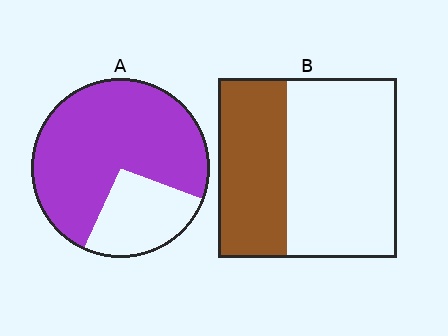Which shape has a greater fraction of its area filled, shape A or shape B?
Shape A.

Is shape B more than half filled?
No.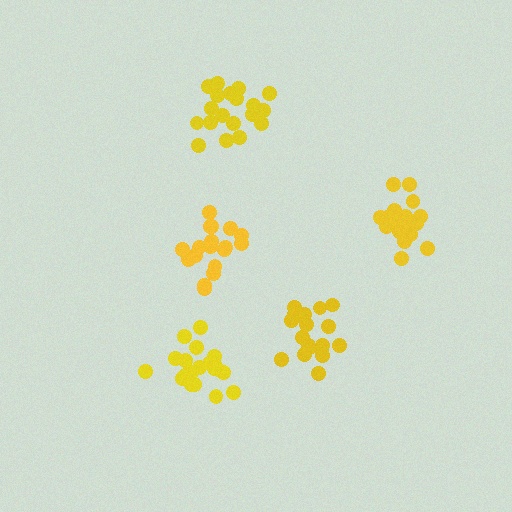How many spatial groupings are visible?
There are 5 spatial groupings.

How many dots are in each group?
Group 1: 19 dots, Group 2: 20 dots, Group 3: 19 dots, Group 4: 20 dots, Group 5: 19 dots (97 total).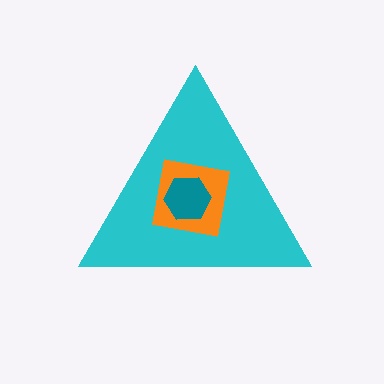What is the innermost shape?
The teal hexagon.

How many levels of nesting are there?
3.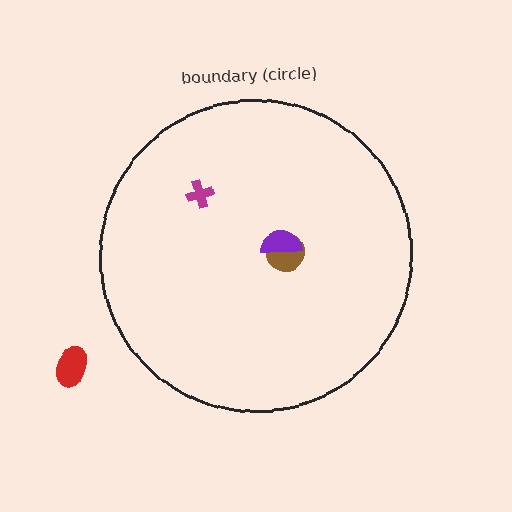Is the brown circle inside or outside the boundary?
Inside.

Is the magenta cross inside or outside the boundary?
Inside.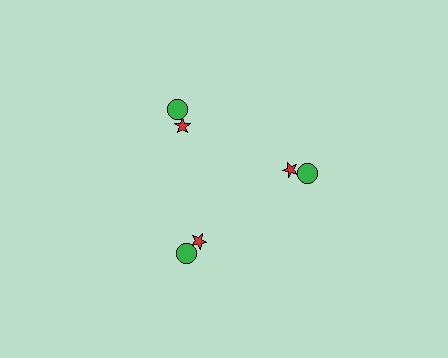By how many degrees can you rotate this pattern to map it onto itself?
The pattern maps onto itself every 120 degrees of rotation.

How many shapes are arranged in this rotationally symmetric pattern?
There are 6 shapes, arranged in 3 groups of 2.